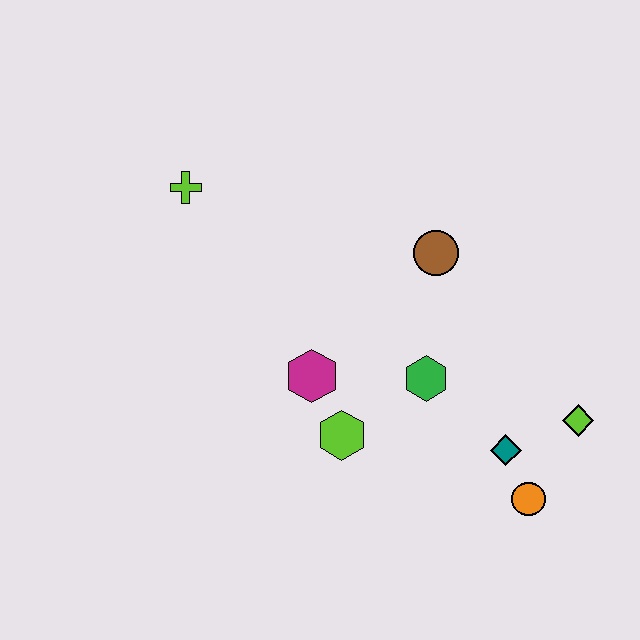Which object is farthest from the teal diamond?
The lime cross is farthest from the teal diamond.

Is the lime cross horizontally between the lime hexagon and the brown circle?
No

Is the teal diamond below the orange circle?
No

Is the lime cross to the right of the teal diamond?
No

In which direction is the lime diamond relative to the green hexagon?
The lime diamond is to the right of the green hexagon.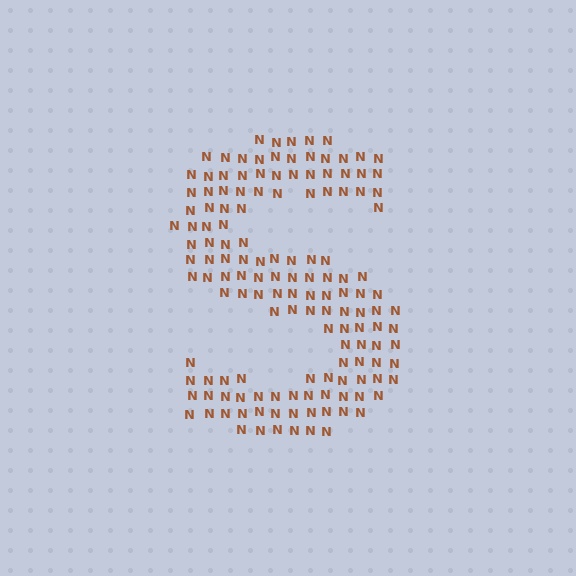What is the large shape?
The large shape is the letter S.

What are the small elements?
The small elements are letter N's.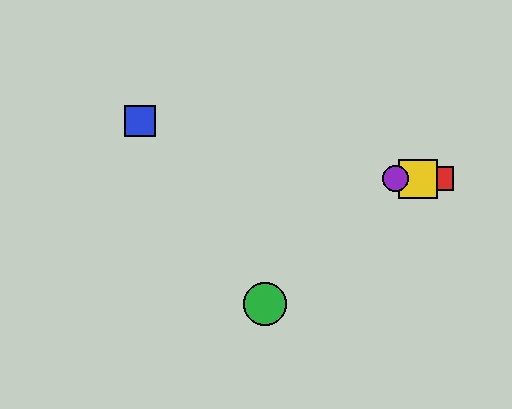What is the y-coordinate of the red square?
The red square is at y≈179.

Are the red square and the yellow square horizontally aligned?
Yes, both are at y≈179.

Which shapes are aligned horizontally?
The red square, the yellow square, the purple circle are aligned horizontally.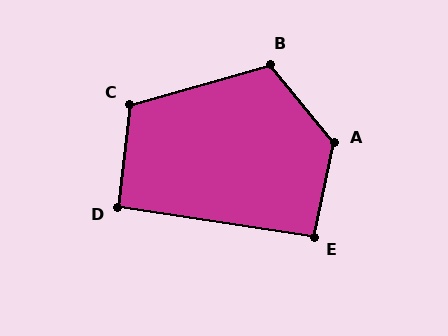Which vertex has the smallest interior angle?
D, at approximately 92 degrees.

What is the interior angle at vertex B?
Approximately 113 degrees (obtuse).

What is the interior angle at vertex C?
Approximately 113 degrees (obtuse).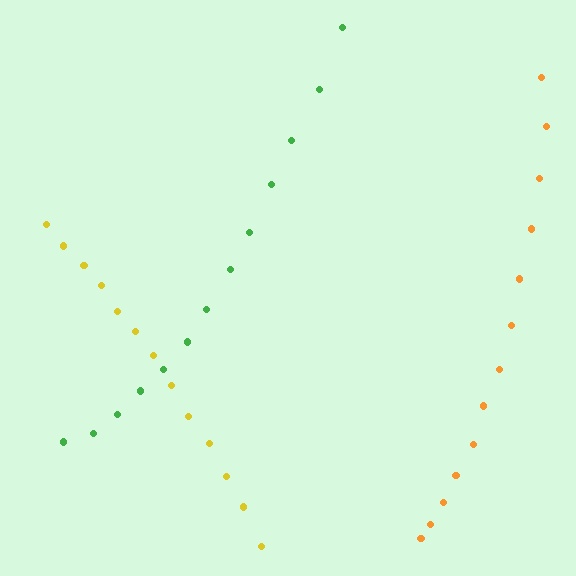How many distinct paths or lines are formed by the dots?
There are 3 distinct paths.